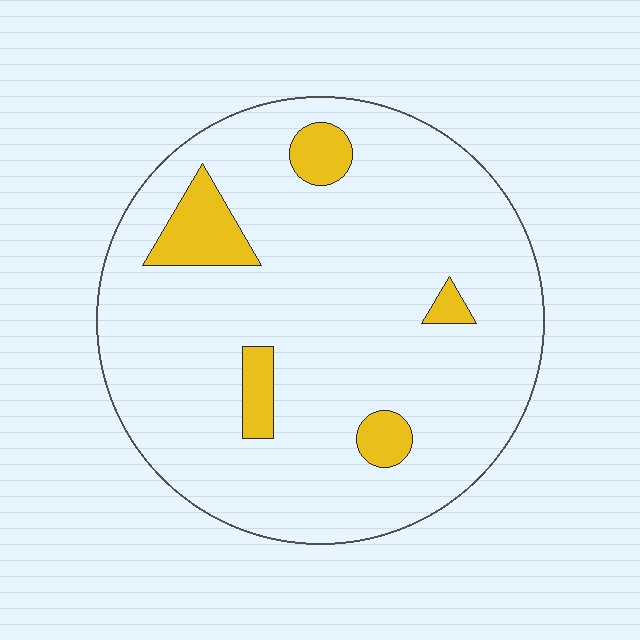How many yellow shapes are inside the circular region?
5.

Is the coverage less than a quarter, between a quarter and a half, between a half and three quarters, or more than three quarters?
Less than a quarter.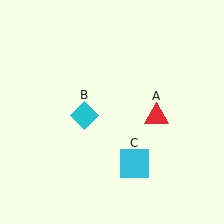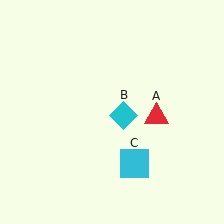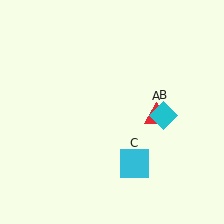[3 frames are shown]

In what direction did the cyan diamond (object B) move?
The cyan diamond (object B) moved right.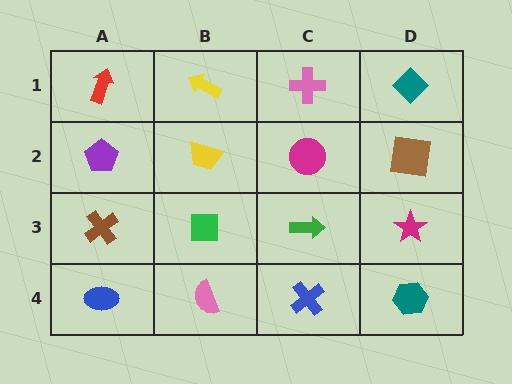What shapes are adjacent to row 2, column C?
A pink cross (row 1, column C), a green arrow (row 3, column C), a yellow trapezoid (row 2, column B), a brown square (row 2, column D).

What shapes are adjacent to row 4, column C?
A green arrow (row 3, column C), a pink semicircle (row 4, column B), a teal hexagon (row 4, column D).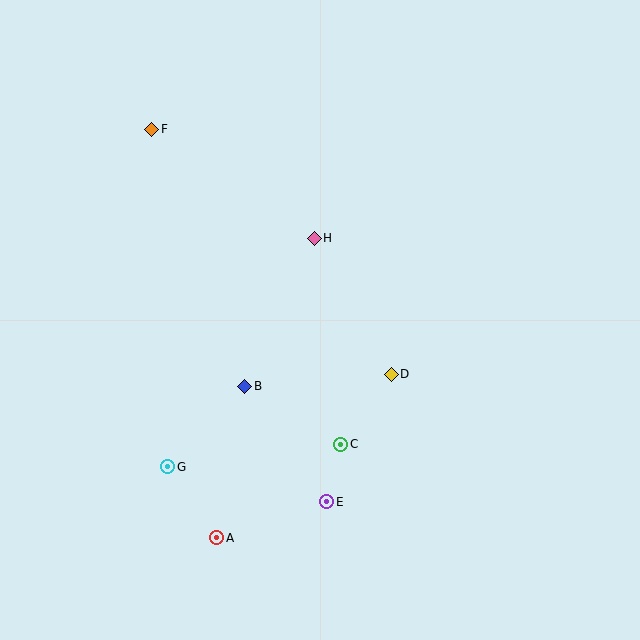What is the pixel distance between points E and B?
The distance between E and B is 142 pixels.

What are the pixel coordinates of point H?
Point H is at (314, 238).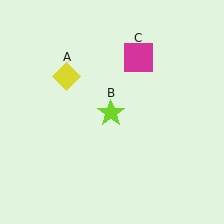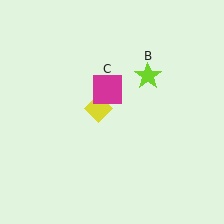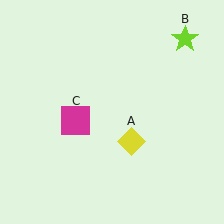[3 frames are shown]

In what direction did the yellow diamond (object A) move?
The yellow diamond (object A) moved down and to the right.